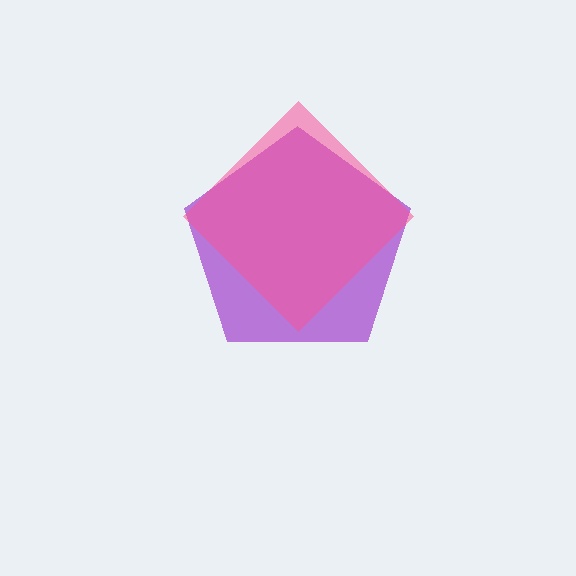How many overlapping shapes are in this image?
There are 2 overlapping shapes in the image.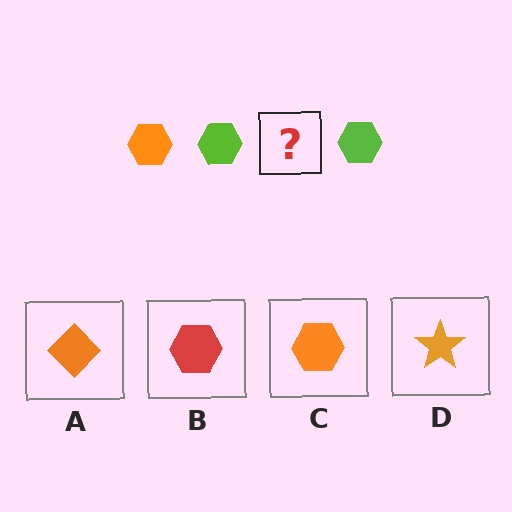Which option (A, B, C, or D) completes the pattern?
C.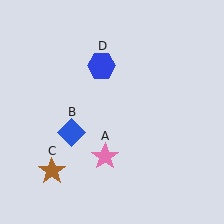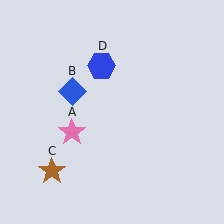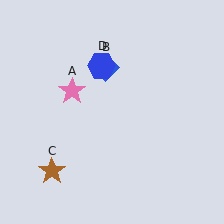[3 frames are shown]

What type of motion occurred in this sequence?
The pink star (object A), blue diamond (object B) rotated clockwise around the center of the scene.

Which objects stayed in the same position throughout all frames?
Brown star (object C) and blue hexagon (object D) remained stationary.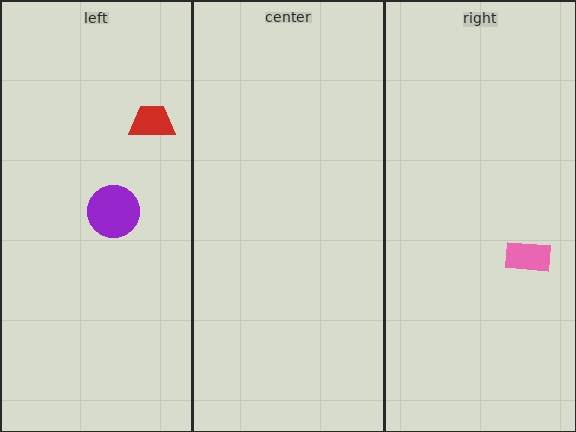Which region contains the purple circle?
The left region.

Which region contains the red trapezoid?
The left region.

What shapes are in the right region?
The pink rectangle.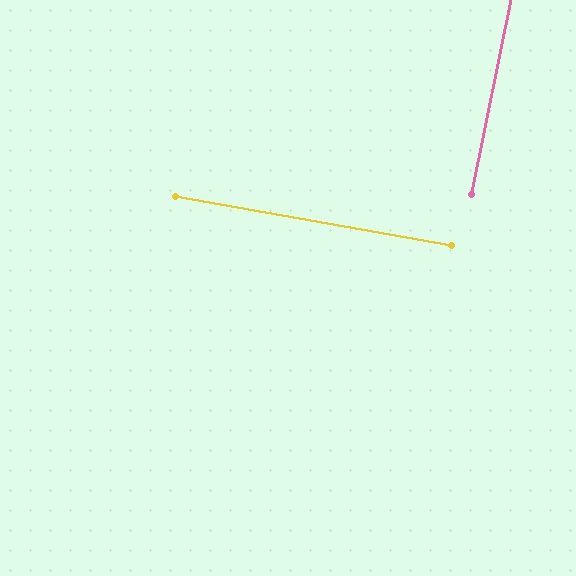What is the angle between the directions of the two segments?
Approximately 88 degrees.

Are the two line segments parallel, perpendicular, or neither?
Perpendicular — they meet at approximately 88°.